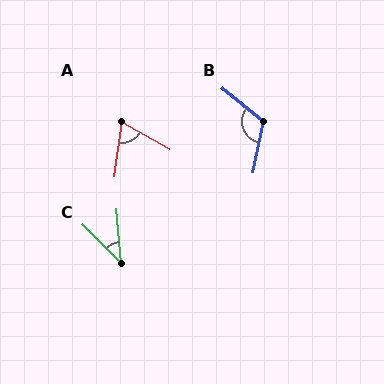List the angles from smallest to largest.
C (41°), A (67°), B (117°).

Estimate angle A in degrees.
Approximately 67 degrees.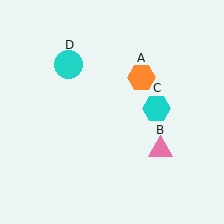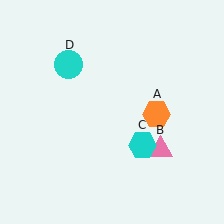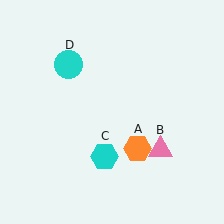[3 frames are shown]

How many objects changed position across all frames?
2 objects changed position: orange hexagon (object A), cyan hexagon (object C).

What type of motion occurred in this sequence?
The orange hexagon (object A), cyan hexagon (object C) rotated clockwise around the center of the scene.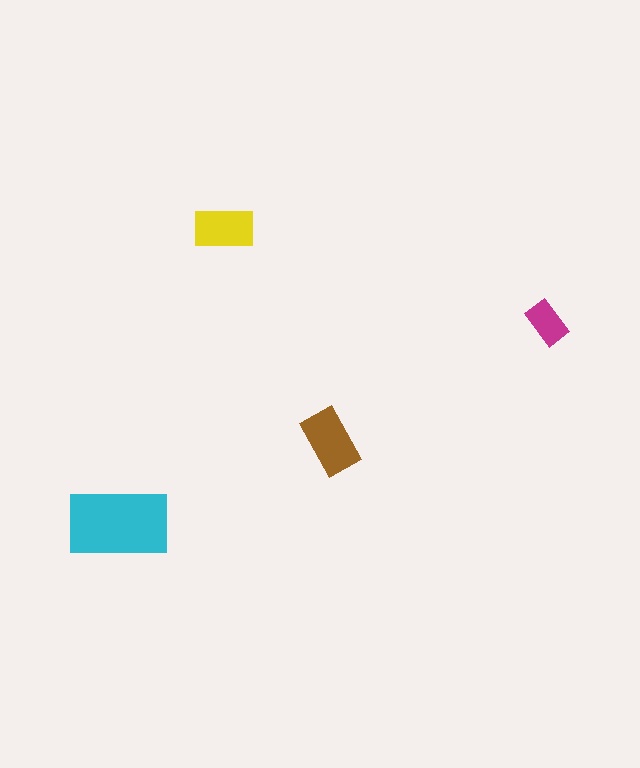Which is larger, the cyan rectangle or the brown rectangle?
The cyan one.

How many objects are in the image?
There are 4 objects in the image.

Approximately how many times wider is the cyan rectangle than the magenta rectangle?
About 2.5 times wider.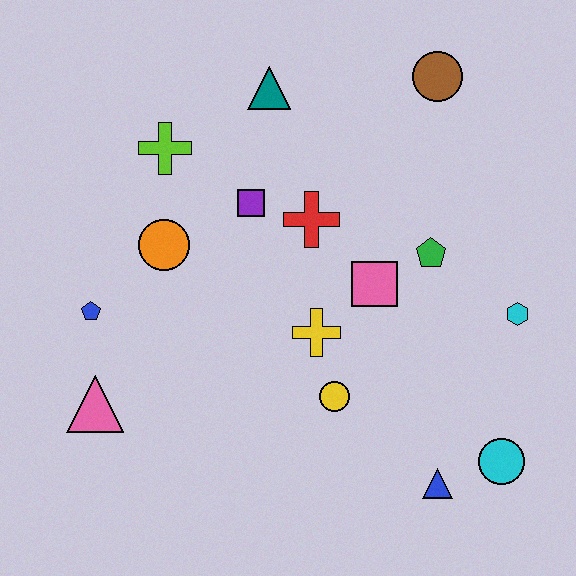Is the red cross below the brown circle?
Yes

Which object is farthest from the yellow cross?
The brown circle is farthest from the yellow cross.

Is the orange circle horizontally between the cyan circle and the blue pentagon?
Yes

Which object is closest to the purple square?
The red cross is closest to the purple square.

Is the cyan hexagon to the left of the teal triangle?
No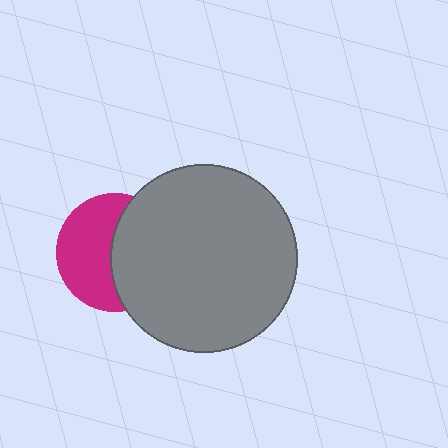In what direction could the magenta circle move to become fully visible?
The magenta circle could move left. That would shift it out from behind the gray circle entirely.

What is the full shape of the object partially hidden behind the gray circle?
The partially hidden object is a magenta circle.